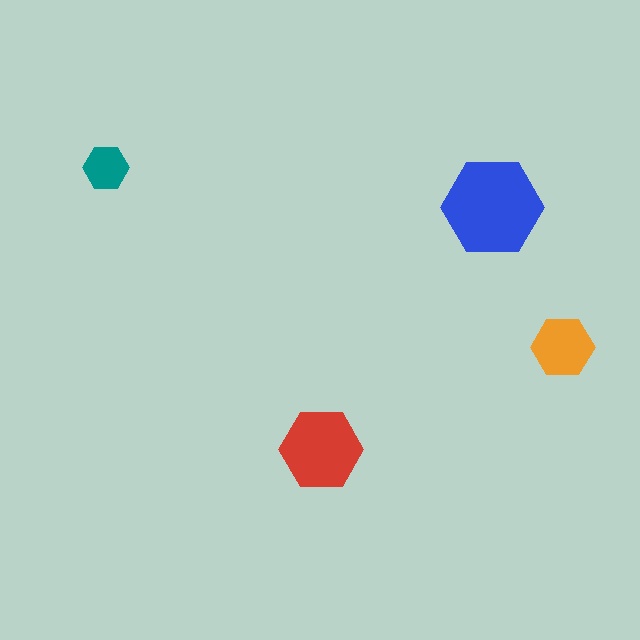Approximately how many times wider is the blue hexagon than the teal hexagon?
About 2 times wider.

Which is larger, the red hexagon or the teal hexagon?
The red one.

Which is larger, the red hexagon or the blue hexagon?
The blue one.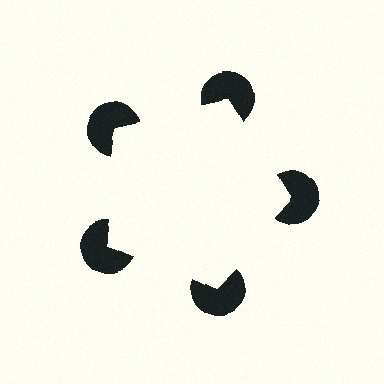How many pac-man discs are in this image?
There are 5 — one at each vertex of the illusory pentagon.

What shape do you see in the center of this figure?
An illusory pentagon — its edges are inferred from the aligned wedge cuts in the pac-man discs, not physically drawn.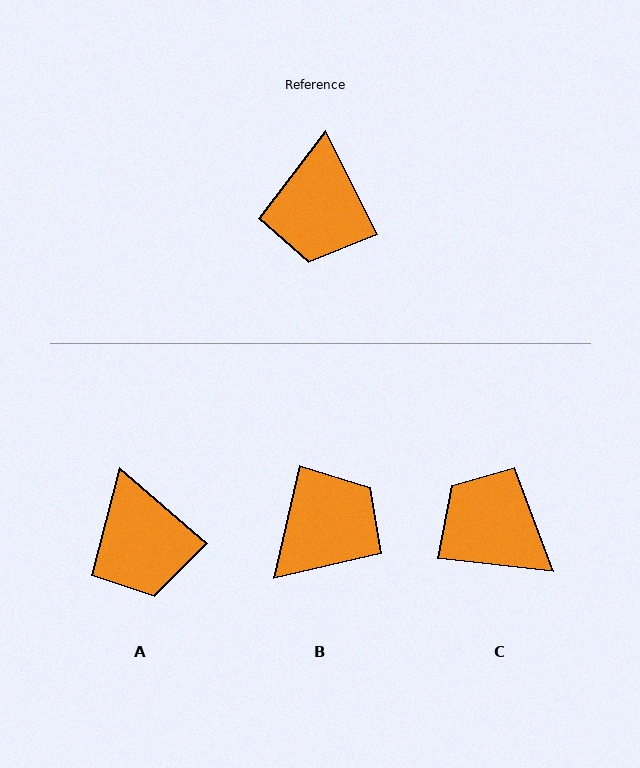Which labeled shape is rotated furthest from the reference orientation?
B, about 141 degrees away.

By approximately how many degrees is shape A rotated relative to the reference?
Approximately 23 degrees counter-clockwise.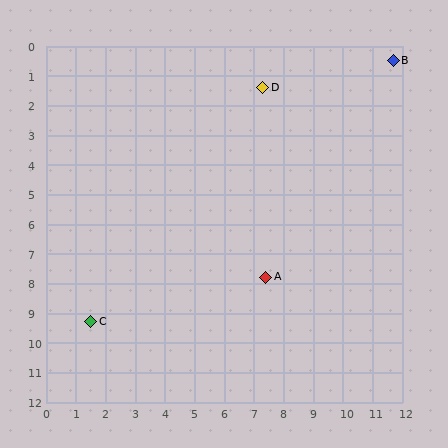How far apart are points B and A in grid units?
Points B and A are about 8.5 grid units apart.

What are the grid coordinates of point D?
Point D is at approximately (7.3, 1.4).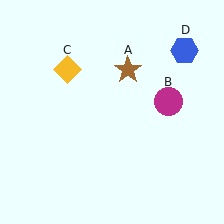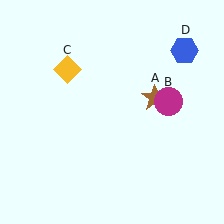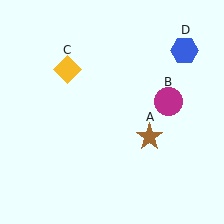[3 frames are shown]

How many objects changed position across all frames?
1 object changed position: brown star (object A).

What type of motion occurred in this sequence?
The brown star (object A) rotated clockwise around the center of the scene.